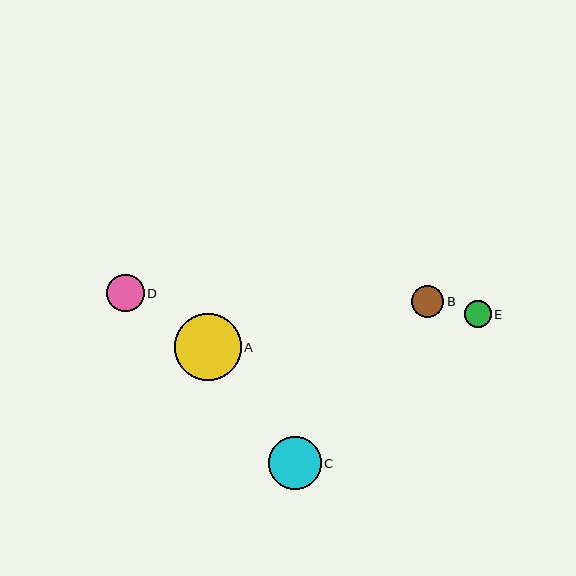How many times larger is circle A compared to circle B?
Circle A is approximately 2.1 times the size of circle B.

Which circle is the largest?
Circle A is the largest with a size of approximately 67 pixels.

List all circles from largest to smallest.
From largest to smallest: A, C, D, B, E.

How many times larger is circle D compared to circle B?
Circle D is approximately 1.2 times the size of circle B.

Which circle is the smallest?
Circle E is the smallest with a size of approximately 27 pixels.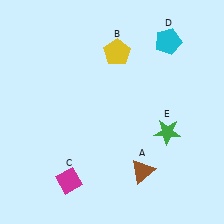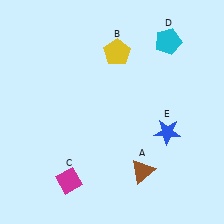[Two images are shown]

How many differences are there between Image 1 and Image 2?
There is 1 difference between the two images.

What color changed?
The star (E) changed from green in Image 1 to blue in Image 2.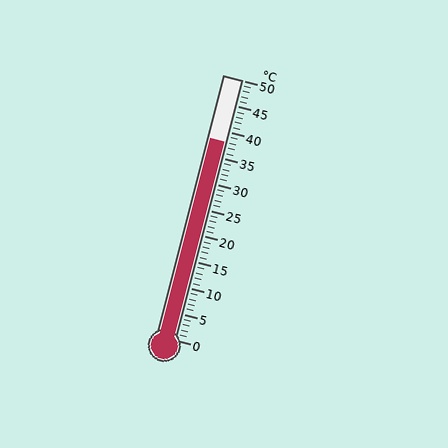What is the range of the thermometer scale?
The thermometer scale ranges from 0°C to 50°C.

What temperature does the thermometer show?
The thermometer shows approximately 38°C.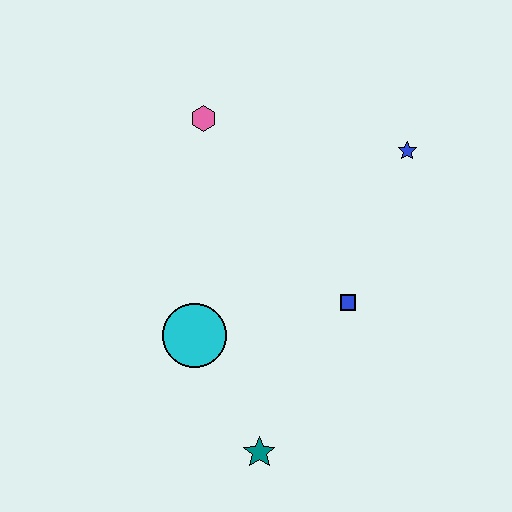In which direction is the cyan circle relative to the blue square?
The cyan circle is to the left of the blue square.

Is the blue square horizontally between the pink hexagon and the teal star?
No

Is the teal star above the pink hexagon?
No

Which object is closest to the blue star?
The blue square is closest to the blue star.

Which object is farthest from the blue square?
The pink hexagon is farthest from the blue square.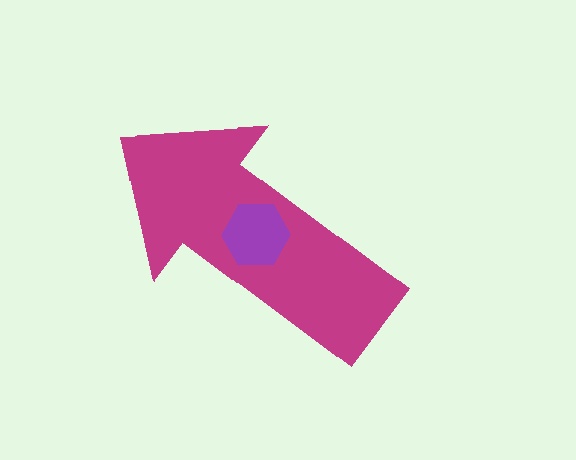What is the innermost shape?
The purple hexagon.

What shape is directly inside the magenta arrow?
The purple hexagon.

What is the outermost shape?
The magenta arrow.